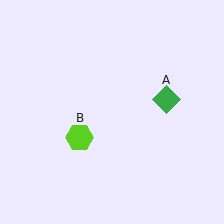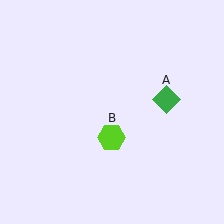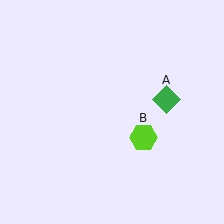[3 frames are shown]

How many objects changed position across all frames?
1 object changed position: lime hexagon (object B).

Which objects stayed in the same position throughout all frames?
Green diamond (object A) remained stationary.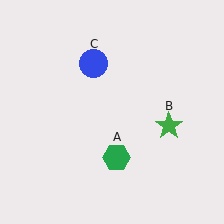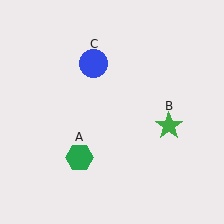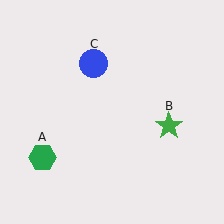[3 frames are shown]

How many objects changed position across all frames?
1 object changed position: green hexagon (object A).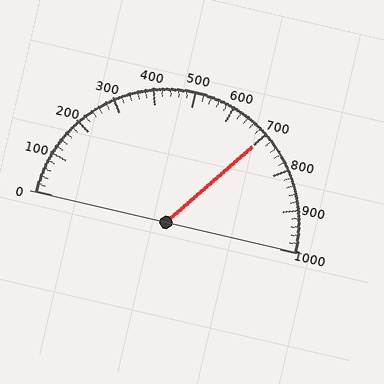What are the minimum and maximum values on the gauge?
The gauge ranges from 0 to 1000.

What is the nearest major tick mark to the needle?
The nearest major tick mark is 700.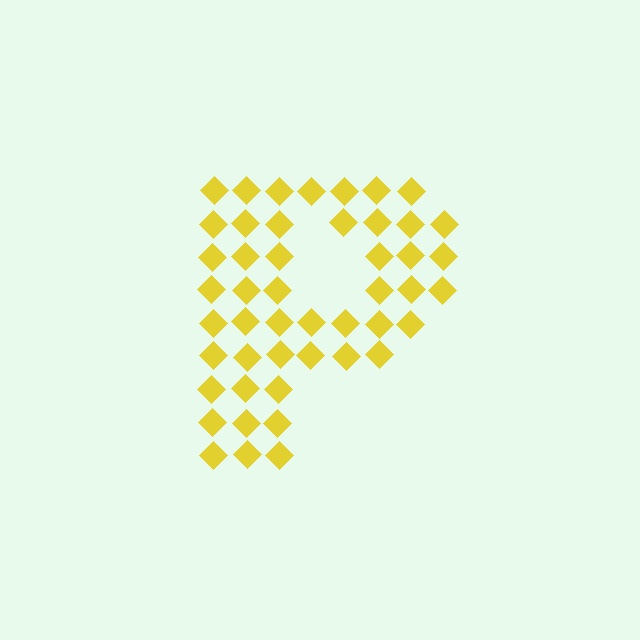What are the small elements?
The small elements are diamonds.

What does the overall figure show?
The overall figure shows the letter P.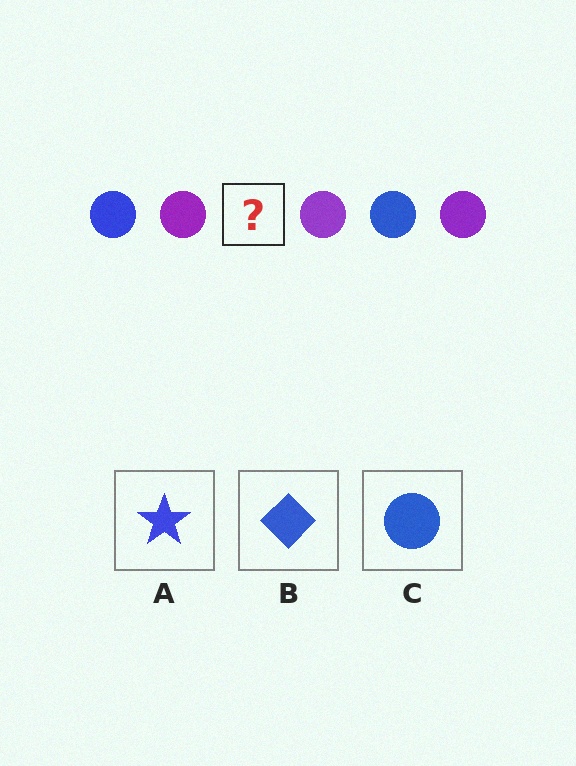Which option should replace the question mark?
Option C.